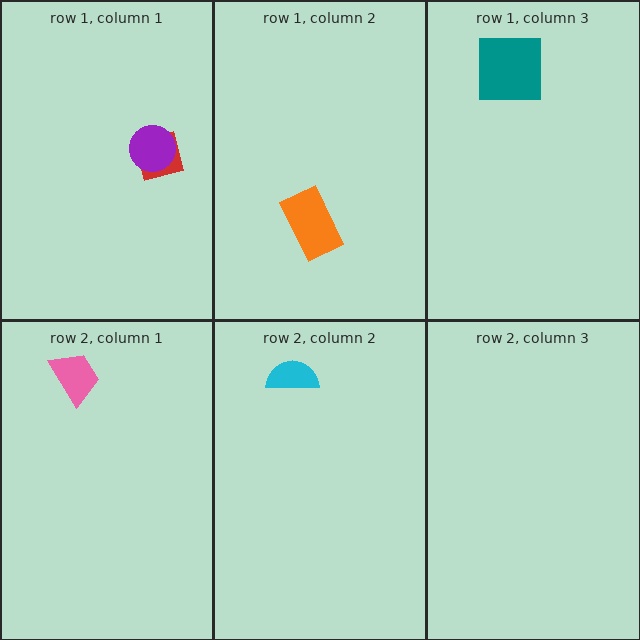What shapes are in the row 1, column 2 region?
The orange rectangle.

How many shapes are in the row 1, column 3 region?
1.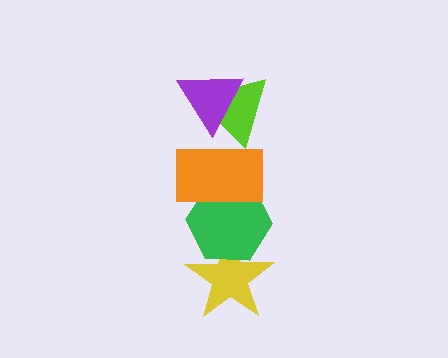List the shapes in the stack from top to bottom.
From top to bottom: the purple triangle, the lime triangle, the orange rectangle, the green hexagon, the yellow star.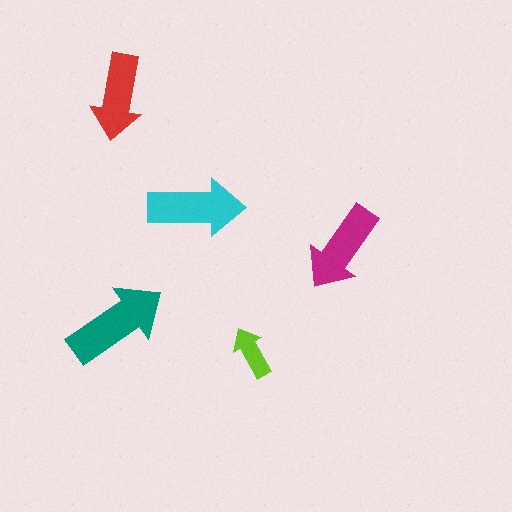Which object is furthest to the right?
The magenta arrow is rightmost.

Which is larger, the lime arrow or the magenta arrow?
The magenta one.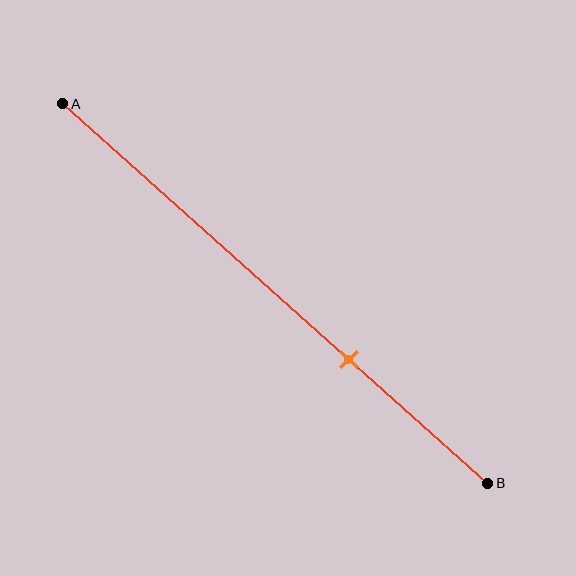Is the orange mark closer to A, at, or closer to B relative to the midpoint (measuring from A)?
The orange mark is closer to point B than the midpoint of segment AB.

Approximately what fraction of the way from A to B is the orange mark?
The orange mark is approximately 65% of the way from A to B.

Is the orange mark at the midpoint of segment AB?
No, the mark is at about 65% from A, not at the 50% midpoint.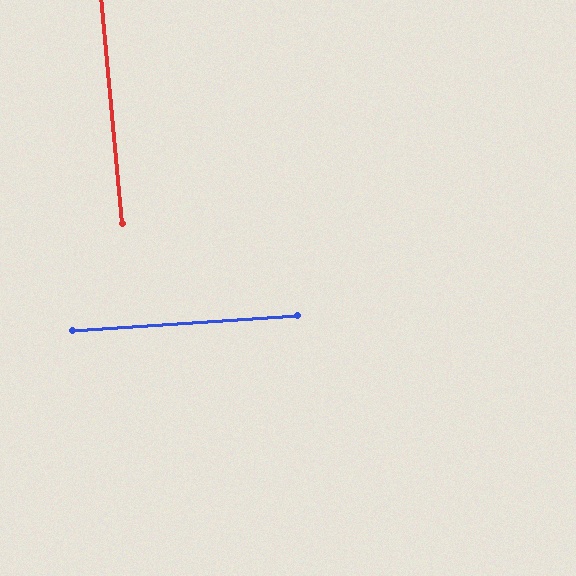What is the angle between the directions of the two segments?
Approximately 89 degrees.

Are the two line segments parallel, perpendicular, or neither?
Perpendicular — they meet at approximately 89°.